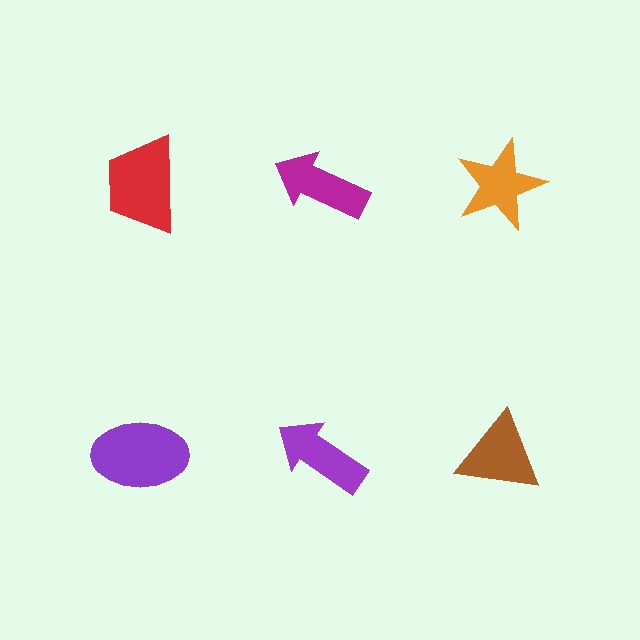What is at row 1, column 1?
A red trapezoid.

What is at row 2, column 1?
A purple ellipse.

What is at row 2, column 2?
A purple arrow.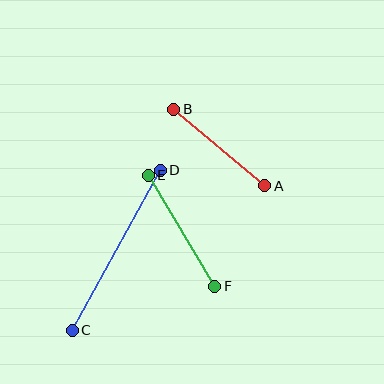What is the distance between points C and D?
The distance is approximately 183 pixels.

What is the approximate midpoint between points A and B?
The midpoint is at approximately (219, 147) pixels.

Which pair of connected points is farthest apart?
Points C and D are farthest apart.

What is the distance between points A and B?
The distance is approximately 119 pixels.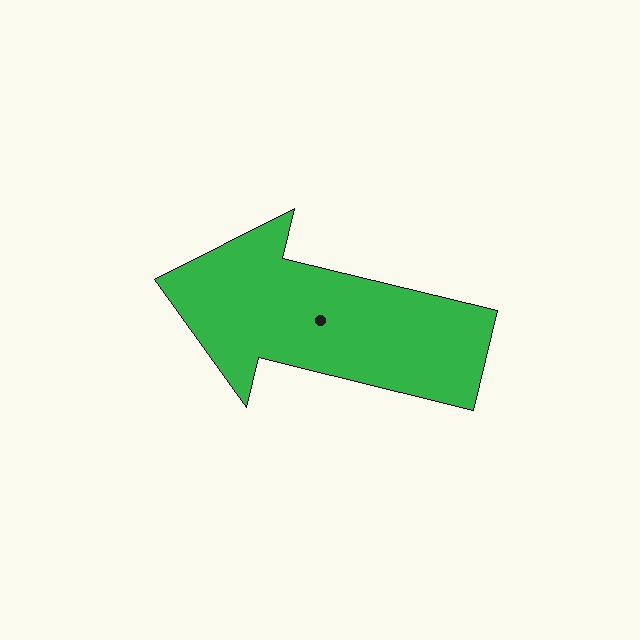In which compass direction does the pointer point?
West.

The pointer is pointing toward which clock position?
Roughly 9 o'clock.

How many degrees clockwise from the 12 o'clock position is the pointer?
Approximately 284 degrees.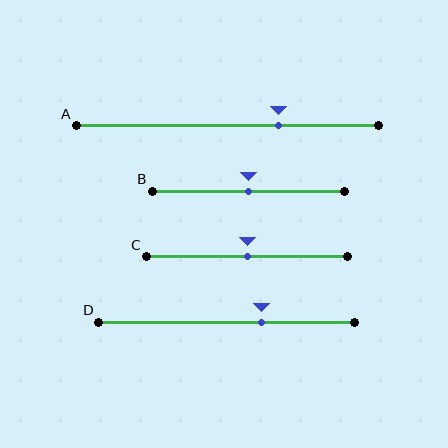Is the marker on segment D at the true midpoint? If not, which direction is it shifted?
No, the marker on segment D is shifted to the right by about 14% of the segment length.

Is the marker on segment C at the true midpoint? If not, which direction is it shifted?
Yes, the marker on segment C is at the true midpoint.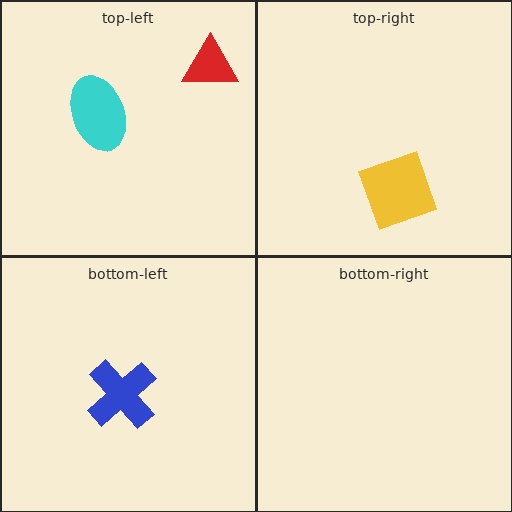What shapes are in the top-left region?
The red triangle, the cyan ellipse.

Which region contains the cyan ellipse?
The top-left region.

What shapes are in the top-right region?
The yellow square.